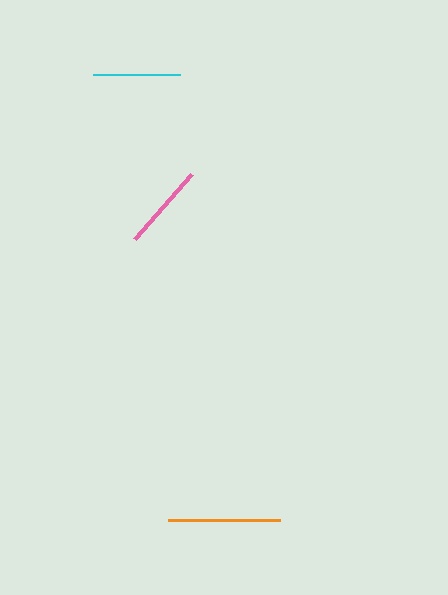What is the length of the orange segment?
The orange segment is approximately 112 pixels long.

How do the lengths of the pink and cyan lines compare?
The pink and cyan lines are approximately the same length.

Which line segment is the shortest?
The cyan line is the shortest at approximately 86 pixels.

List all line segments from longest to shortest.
From longest to shortest: orange, pink, cyan.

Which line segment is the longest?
The orange line is the longest at approximately 112 pixels.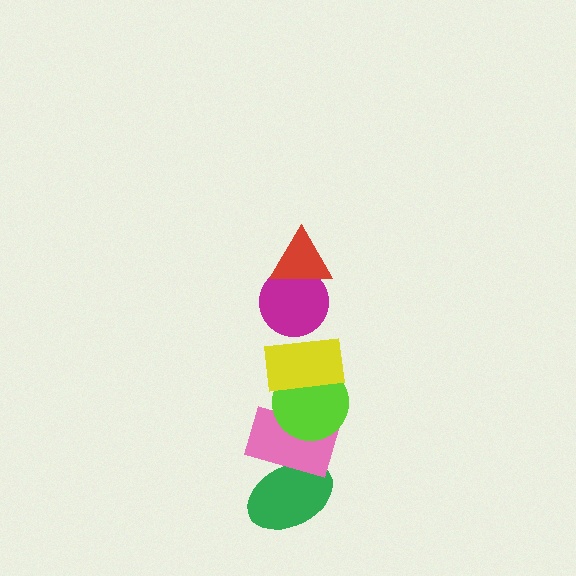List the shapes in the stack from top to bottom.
From top to bottom: the red triangle, the magenta circle, the yellow rectangle, the lime circle, the pink rectangle, the green ellipse.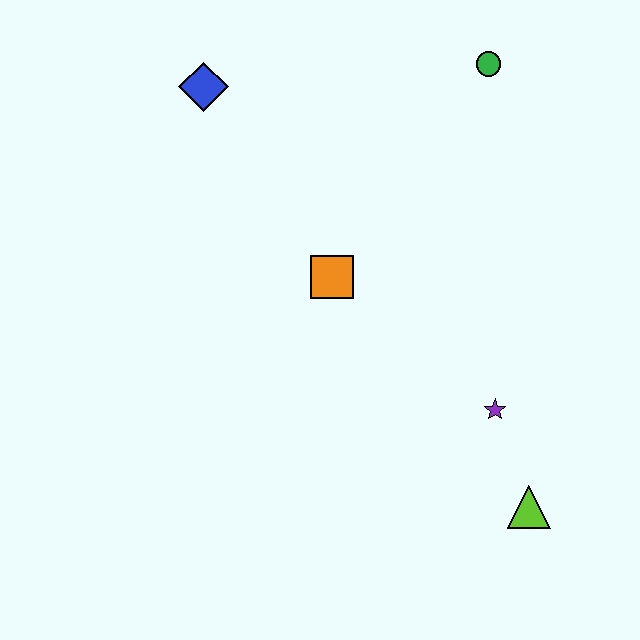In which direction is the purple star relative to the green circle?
The purple star is below the green circle.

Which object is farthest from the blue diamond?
The lime triangle is farthest from the blue diamond.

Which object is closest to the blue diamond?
The orange square is closest to the blue diamond.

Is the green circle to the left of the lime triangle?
Yes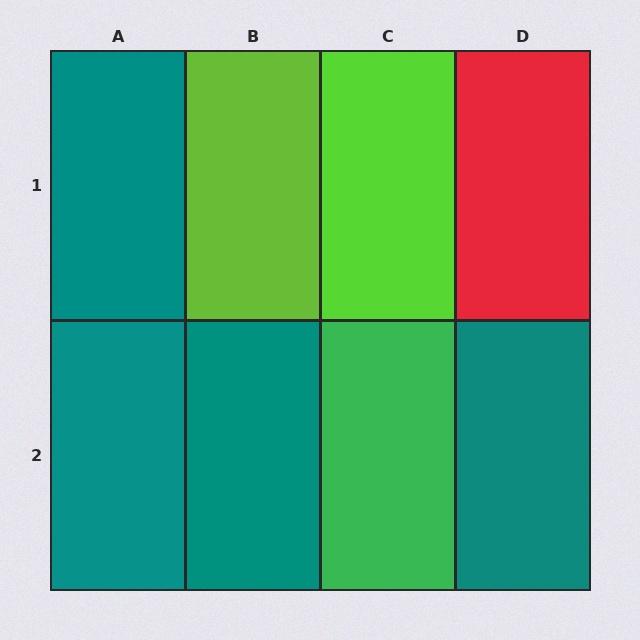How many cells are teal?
4 cells are teal.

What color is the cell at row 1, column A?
Teal.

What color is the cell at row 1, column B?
Lime.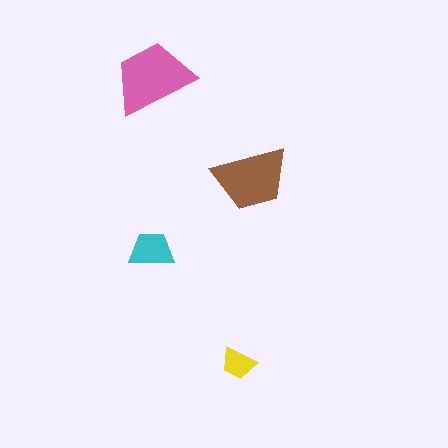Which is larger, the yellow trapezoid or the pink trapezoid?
The pink one.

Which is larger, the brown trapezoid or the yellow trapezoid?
The brown one.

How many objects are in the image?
There are 4 objects in the image.